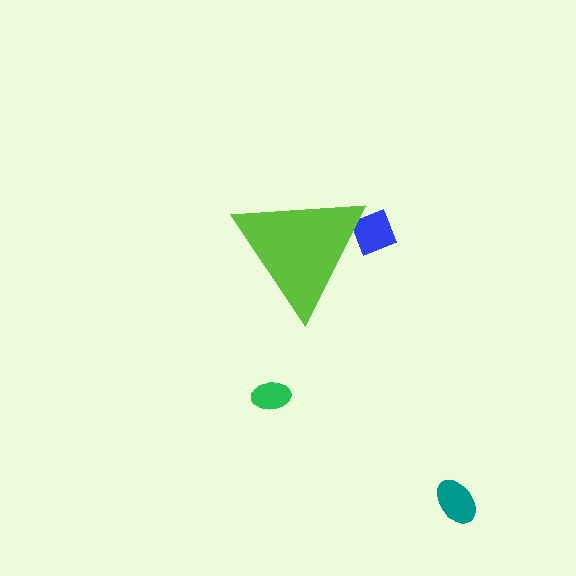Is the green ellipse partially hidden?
No, the green ellipse is fully visible.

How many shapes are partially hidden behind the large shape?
1 shape is partially hidden.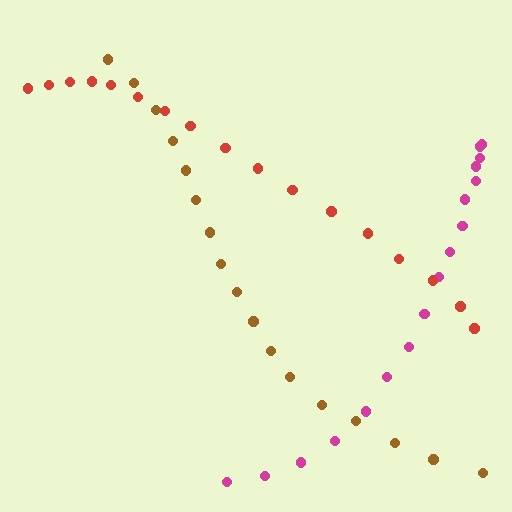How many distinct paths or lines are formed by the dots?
There are 3 distinct paths.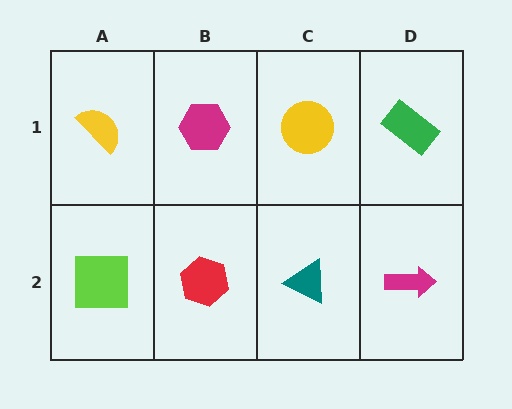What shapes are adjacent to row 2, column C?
A yellow circle (row 1, column C), a red hexagon (row 2, column B), a magenta arrow (row 2, column D).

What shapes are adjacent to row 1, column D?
A magenta arrow (row 2, column D), a yellow circle (row 1, column C).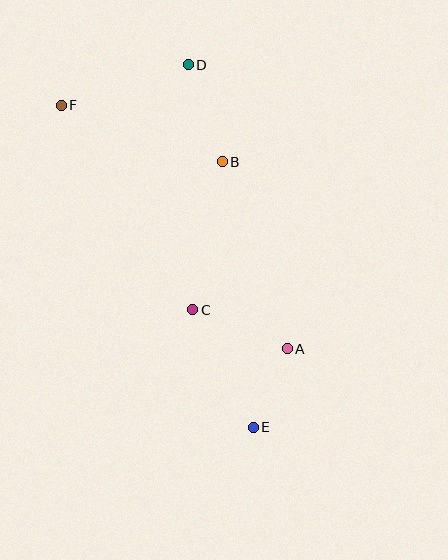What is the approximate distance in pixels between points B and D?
The distance between B and D is approximately 103 pixels.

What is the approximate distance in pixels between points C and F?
The distance between C and F is approximately 243 pixels.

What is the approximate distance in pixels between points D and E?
The distance between D and E is approximately 369 pixels.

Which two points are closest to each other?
Points A and E are closest to each other.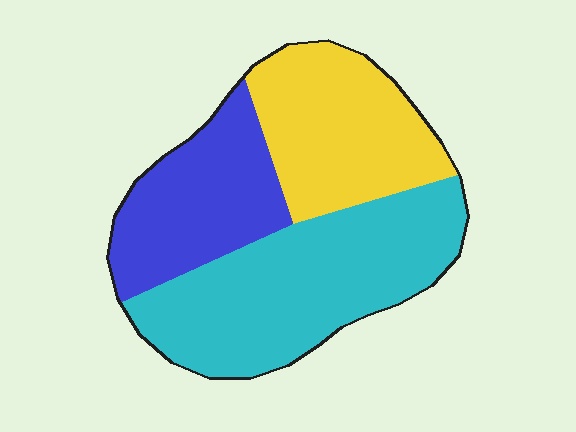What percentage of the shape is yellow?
Yellow covers roughly 30% of the shape.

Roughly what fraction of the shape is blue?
Blue covers 26% of the shape.